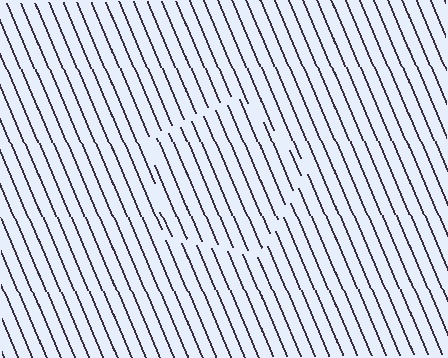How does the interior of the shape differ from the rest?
The interior of the shape contains the same grating, shifted by half a period — the contour is defined by the phase discontinuity where line-ends from the inner and outer gratings abut.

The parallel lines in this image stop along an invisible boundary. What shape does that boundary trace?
An illusory pentagon. The interior of the shape contains the same grating, shifted by half a period — the contour is defined by the phase discontinuity where line-ends from the inner and outer gratings abut.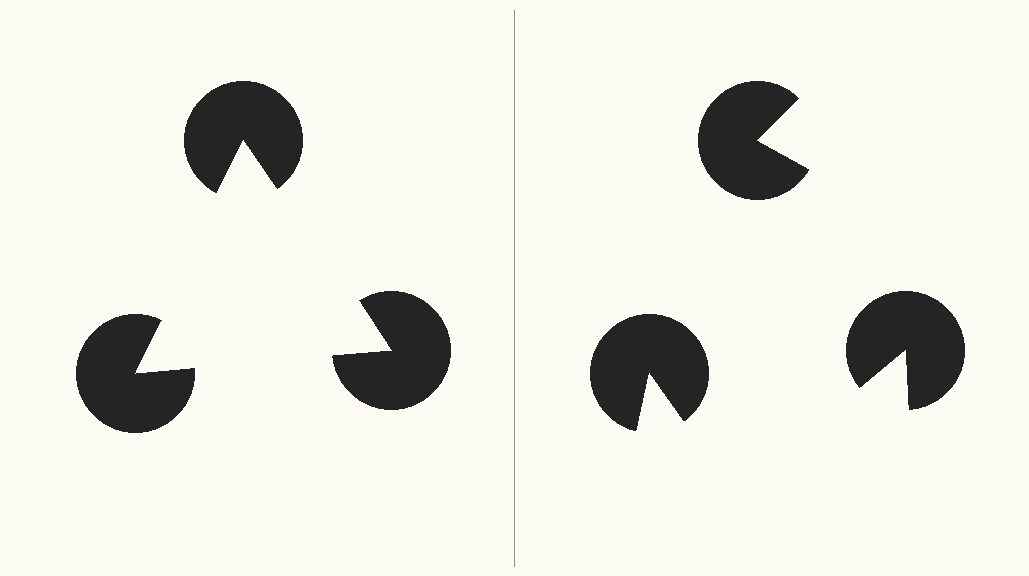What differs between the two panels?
The pac-man discs are positioned identically on both sides; only the wedge orientations differ. On the left they align to a triangle; on the right they are misaligned.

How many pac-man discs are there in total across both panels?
6 — 3 on each side.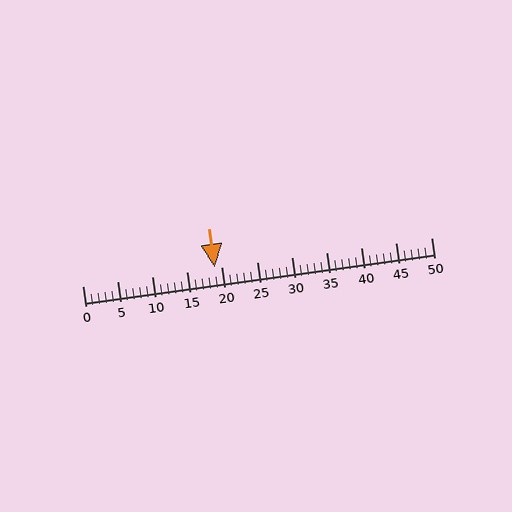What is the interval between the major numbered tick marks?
The major tick marks are spaced 5 units apart.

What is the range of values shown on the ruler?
The ruler shows values from 0 to 50.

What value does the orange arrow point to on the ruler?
The orange arrow points to approximately 19.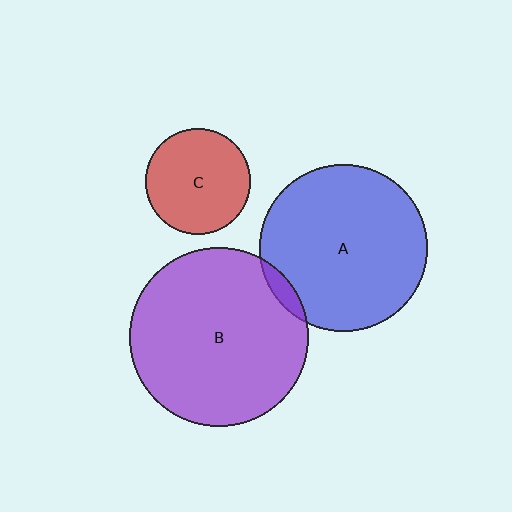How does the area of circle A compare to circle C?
Approximately 2.5 times.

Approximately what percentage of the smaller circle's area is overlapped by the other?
Approximately 5%.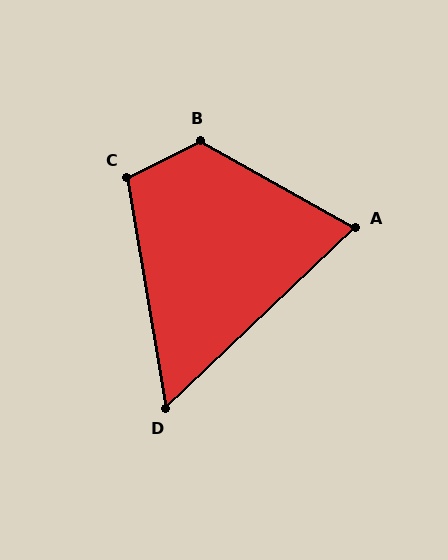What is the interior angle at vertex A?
Approximately 73 degrees (acute).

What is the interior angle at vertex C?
Approximately 107 degrees (obtuse).